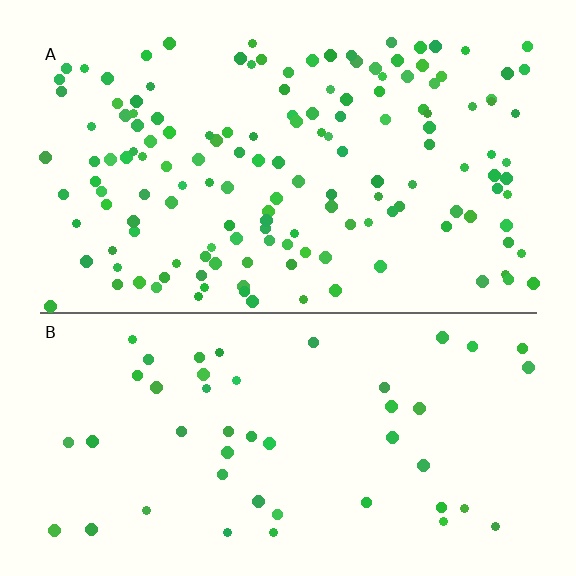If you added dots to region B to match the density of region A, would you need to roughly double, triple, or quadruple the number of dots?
Approximately triple.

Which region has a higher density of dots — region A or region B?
A (the top).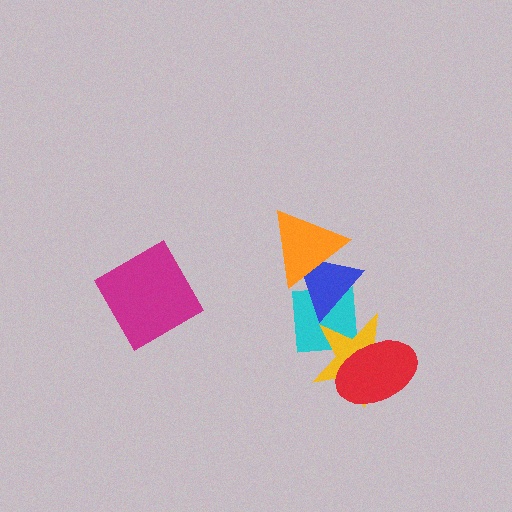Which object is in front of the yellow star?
The red ellipse is in front of the yellow star.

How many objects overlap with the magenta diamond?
0 objects overlap with the magenta diamond.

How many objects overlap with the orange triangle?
1 object overlaps with the orange triangle.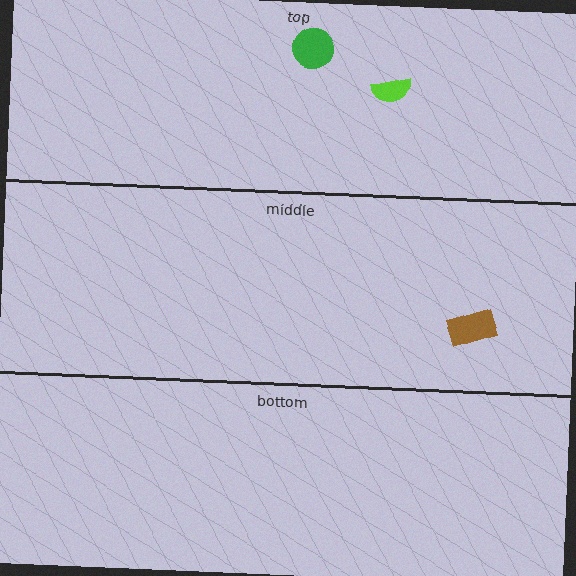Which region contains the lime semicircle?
The top region.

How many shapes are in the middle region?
1.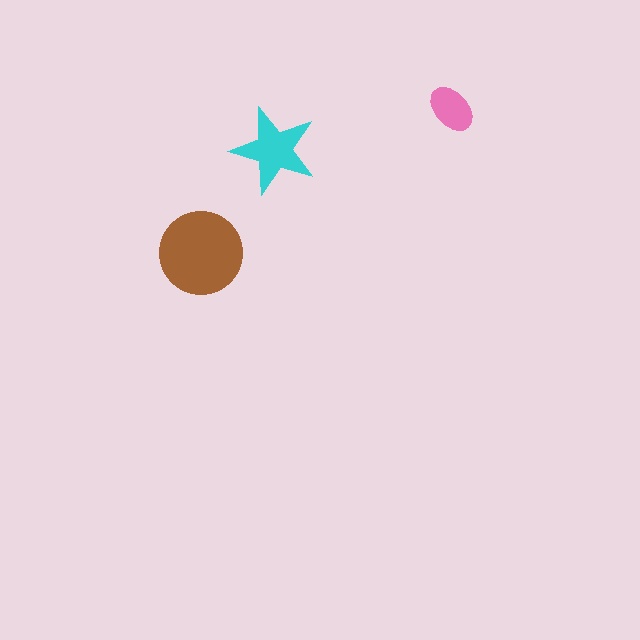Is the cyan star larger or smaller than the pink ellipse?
Larger.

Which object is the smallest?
The pink ellipse.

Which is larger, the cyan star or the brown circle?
The brown circle.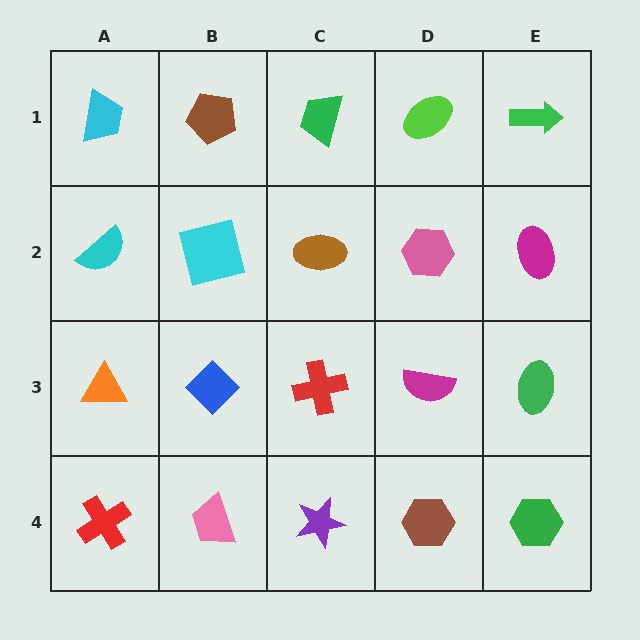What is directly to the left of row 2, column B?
A cyan semicircle.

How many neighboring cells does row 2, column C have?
4.